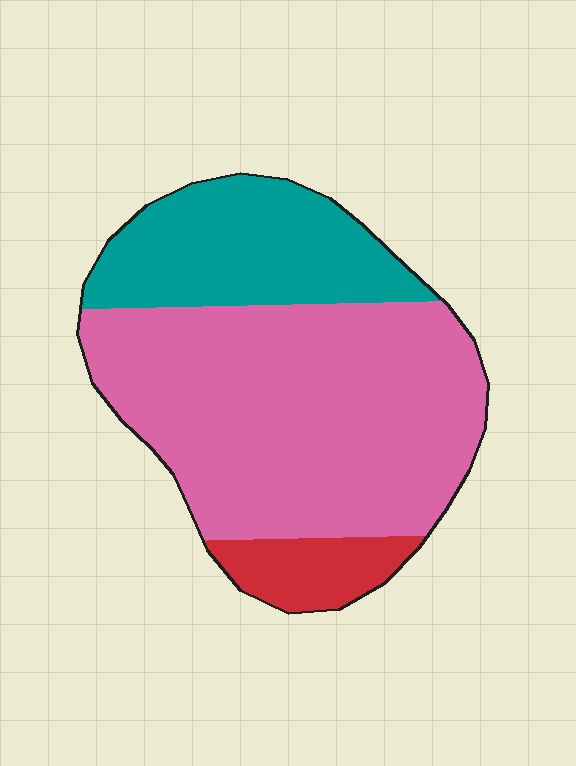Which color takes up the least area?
Red, at roughly 10%.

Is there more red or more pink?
Pink.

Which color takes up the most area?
Pink, at roughly 65%.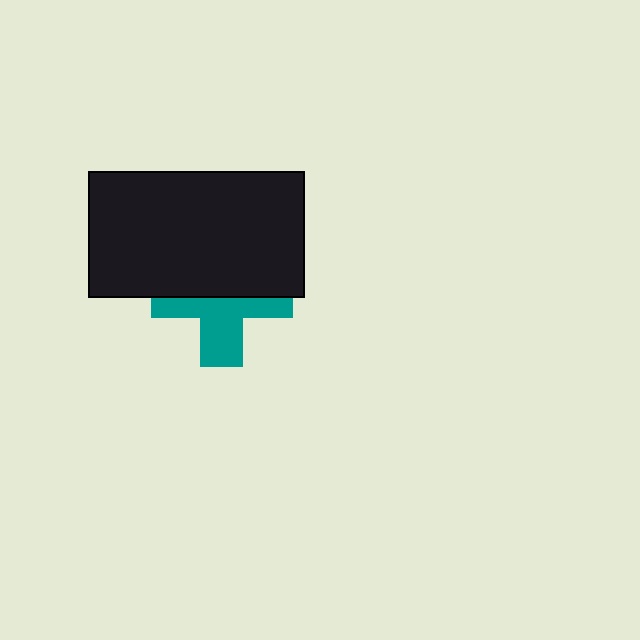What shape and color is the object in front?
The object in front is a black rectangle.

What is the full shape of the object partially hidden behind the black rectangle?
The partially hidden object is a teal cross.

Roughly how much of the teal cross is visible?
About half of it is visible (roughly 48%).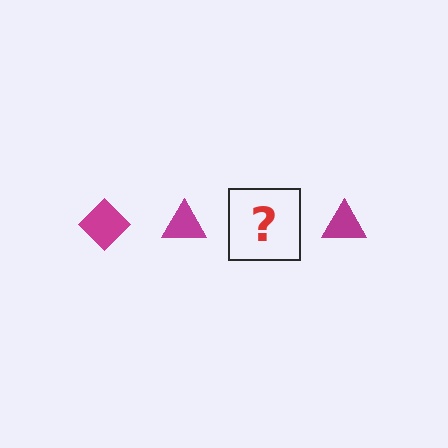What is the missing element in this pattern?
The missing element is a magenta diamond.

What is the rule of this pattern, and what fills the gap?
The rule is that the pattern cycles through diamond, triangle shapes in magenta. The gap should be filled with a magenta diamond.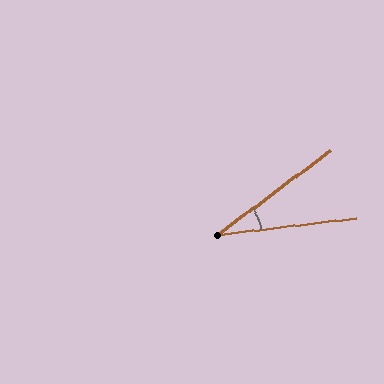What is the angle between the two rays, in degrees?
Approximately 30 degrees.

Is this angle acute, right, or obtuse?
It is acute.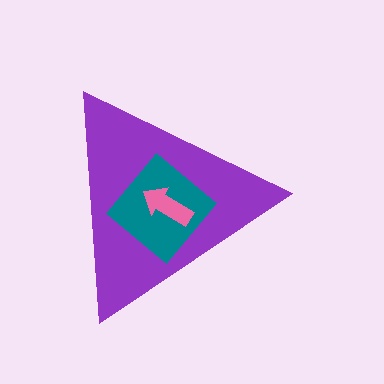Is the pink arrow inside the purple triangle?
Yes.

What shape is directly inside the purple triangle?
The teal diamond.